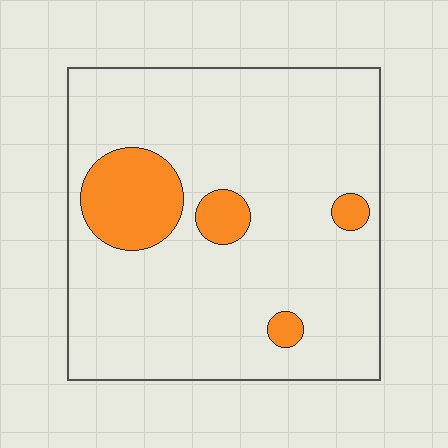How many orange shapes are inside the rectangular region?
4.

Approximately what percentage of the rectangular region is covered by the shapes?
Approximately 15%.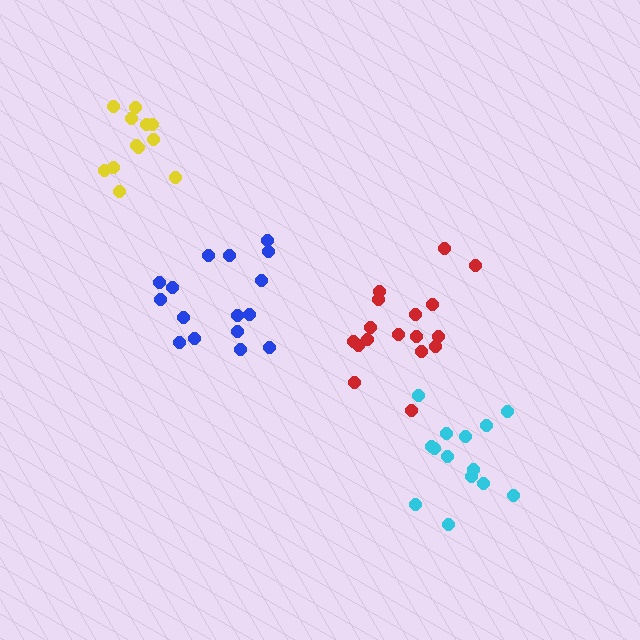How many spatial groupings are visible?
There are 4 spatial groupings.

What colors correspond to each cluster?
The clusters are colored: cyan, blue, red, yellow.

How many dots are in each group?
Group 1: 14 dots, Group 2: 16 dots, Group 3: 17 dots, Group 4: 12 dots (59 total).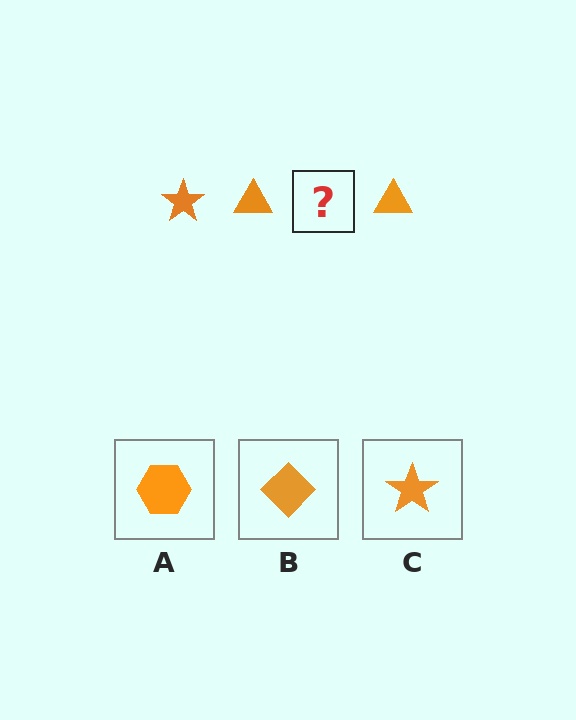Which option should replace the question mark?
Option C.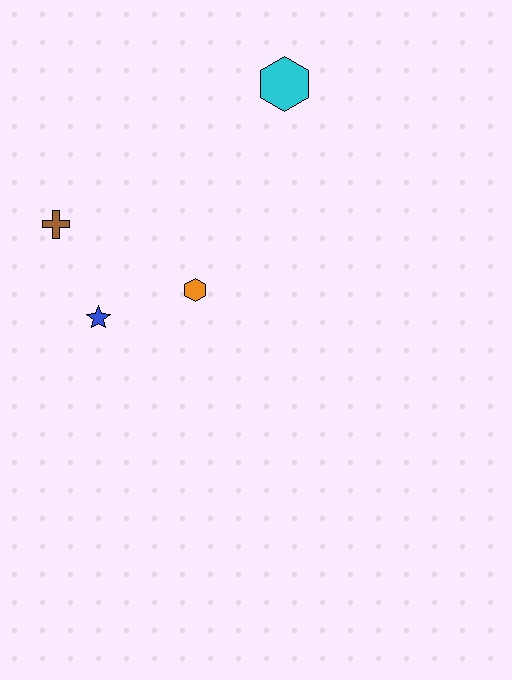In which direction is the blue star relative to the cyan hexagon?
The blue star is below the cyan hexagon.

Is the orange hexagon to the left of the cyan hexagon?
Yes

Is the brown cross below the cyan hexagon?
Yes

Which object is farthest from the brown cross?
The cyan hexagon is farthest from the brown cross.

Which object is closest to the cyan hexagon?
The orange hexagon is closest to the cyan hexagon.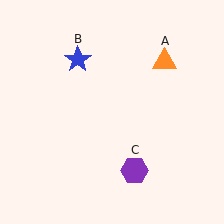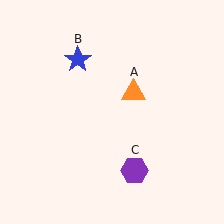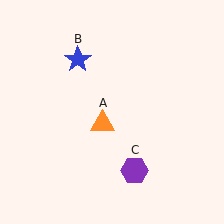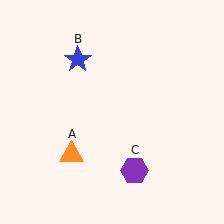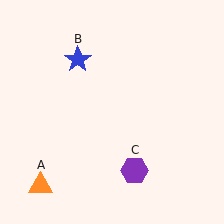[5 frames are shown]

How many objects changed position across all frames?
1 object changed position: orange triangle (object A).